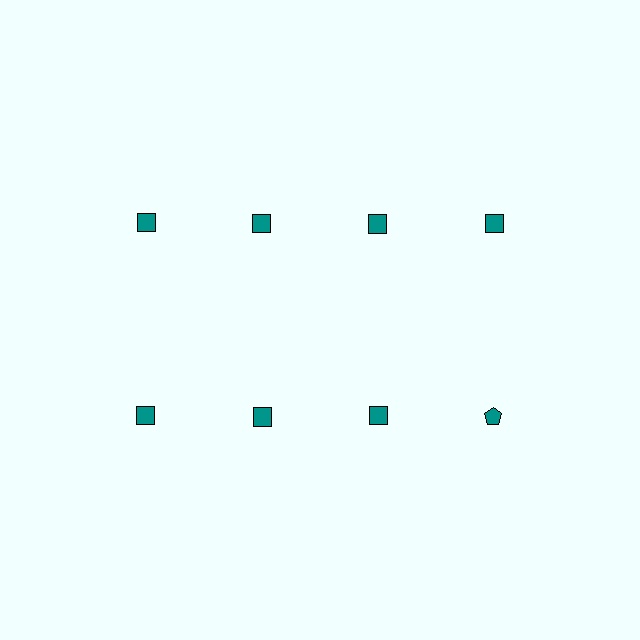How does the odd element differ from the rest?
It has a different shape: pentagon instead of square.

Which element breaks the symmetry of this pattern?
The teal pentagon in the second row, second from right column breaks the symmetry. All other shapes are teal squares.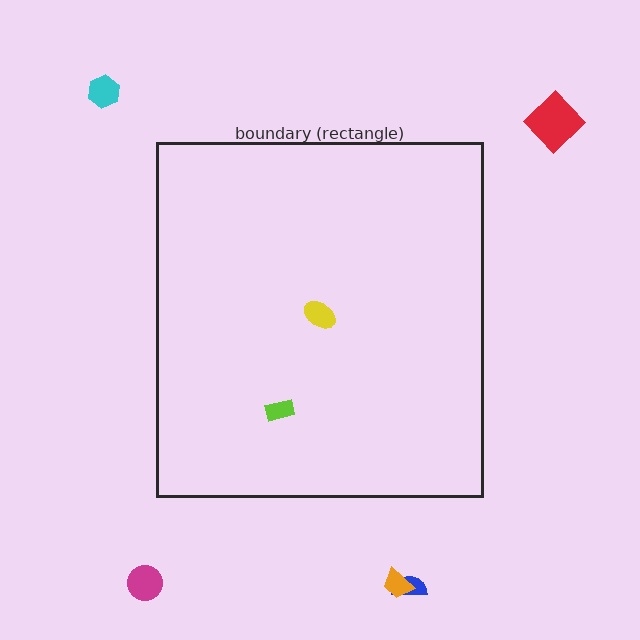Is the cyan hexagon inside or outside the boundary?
Outside.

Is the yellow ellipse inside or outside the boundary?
Inside.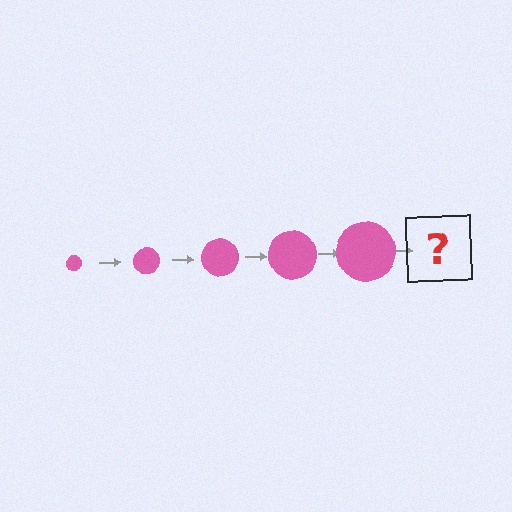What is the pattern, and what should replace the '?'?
The pattern is that the circle gets progressively larger each step. The '?' should be a pink circle, larger than the previous one.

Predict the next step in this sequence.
The next step is a pink circle, larger than the previous one.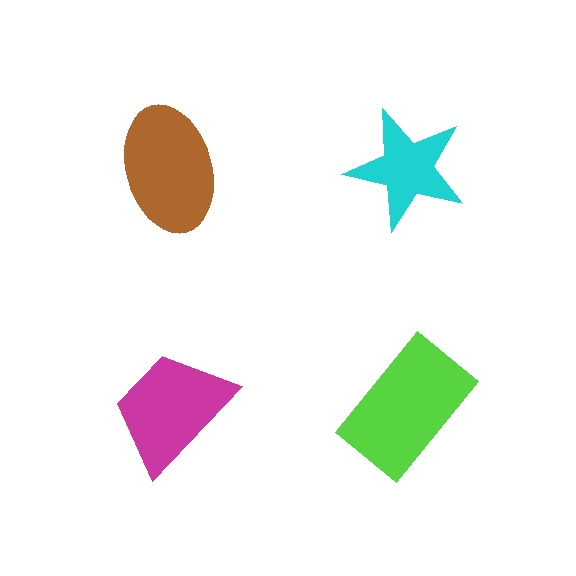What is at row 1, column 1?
A brown ellipse.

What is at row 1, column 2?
A cyan star.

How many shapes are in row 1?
2 shapes.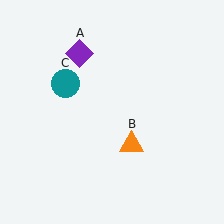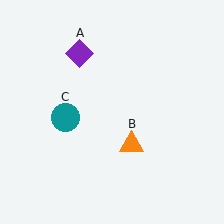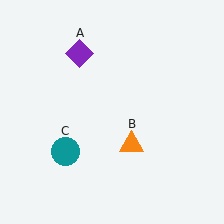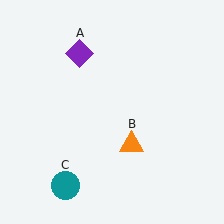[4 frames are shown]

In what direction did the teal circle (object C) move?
The teal circle (object C) moved down.